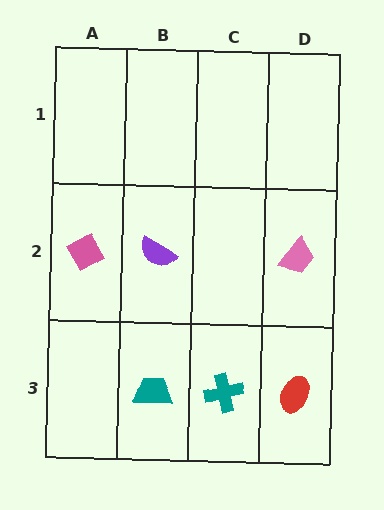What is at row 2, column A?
A pink diamond.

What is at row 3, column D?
A red ellipse.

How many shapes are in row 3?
3 shapes.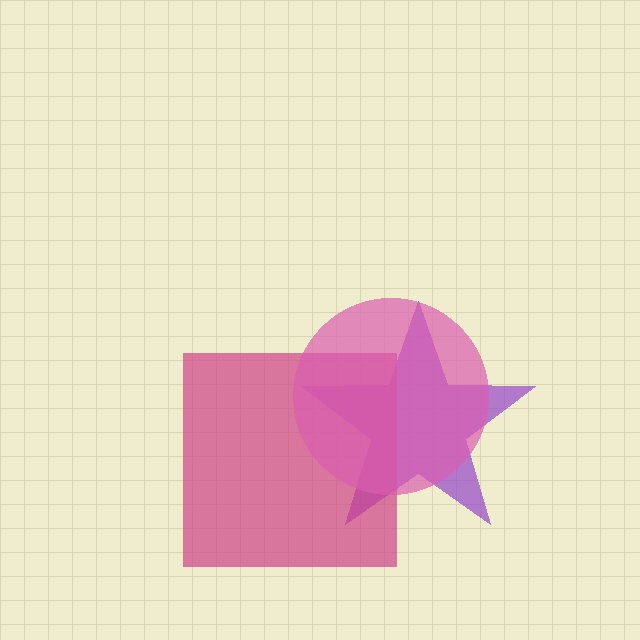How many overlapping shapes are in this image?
There are 3 overlapping shapes in the image.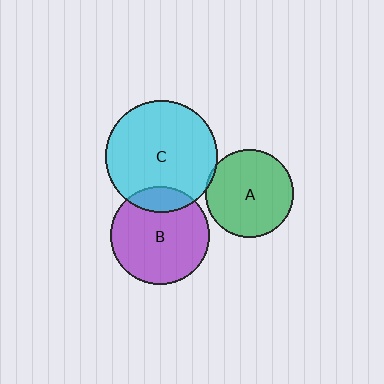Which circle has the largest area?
Circle C (cyan).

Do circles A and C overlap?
Yes.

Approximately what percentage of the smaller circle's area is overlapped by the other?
Approximately 5%.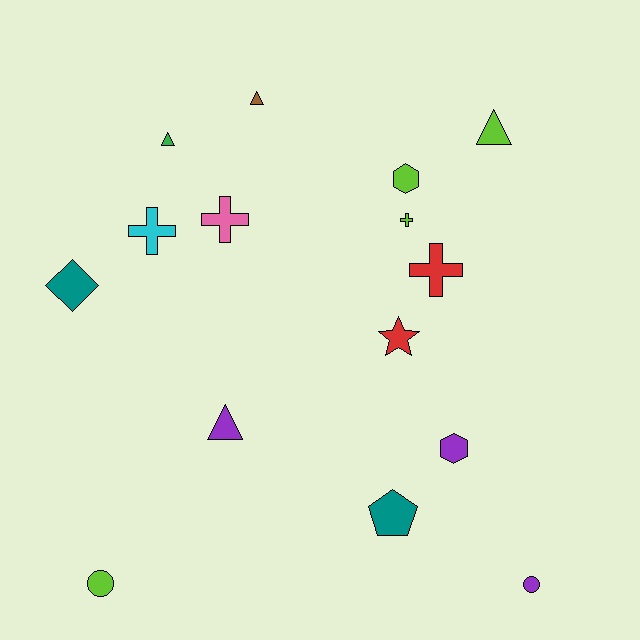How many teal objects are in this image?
There are 2 teal objects.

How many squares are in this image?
There are no squares.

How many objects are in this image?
There are 15 objects.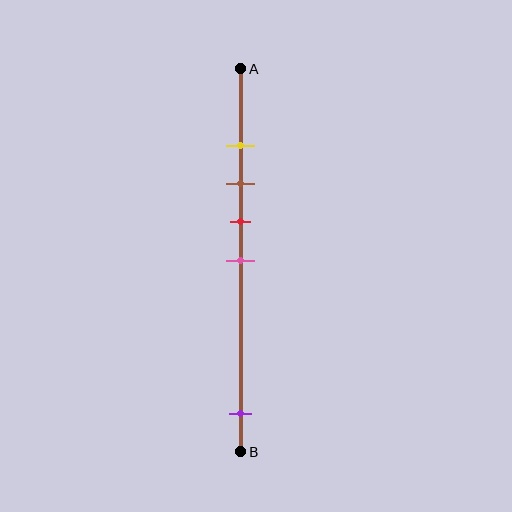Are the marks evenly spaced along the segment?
No, the marks are not evenly spaced.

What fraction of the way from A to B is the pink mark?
The pink mark is approximately 50% (0.5) of the way from A to B.